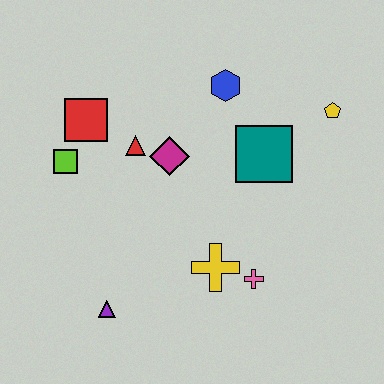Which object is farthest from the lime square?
The yellow pentagon is farthest from the lime square.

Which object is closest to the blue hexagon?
The teal square is closest to the blue hexagon.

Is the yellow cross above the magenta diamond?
No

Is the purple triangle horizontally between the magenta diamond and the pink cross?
No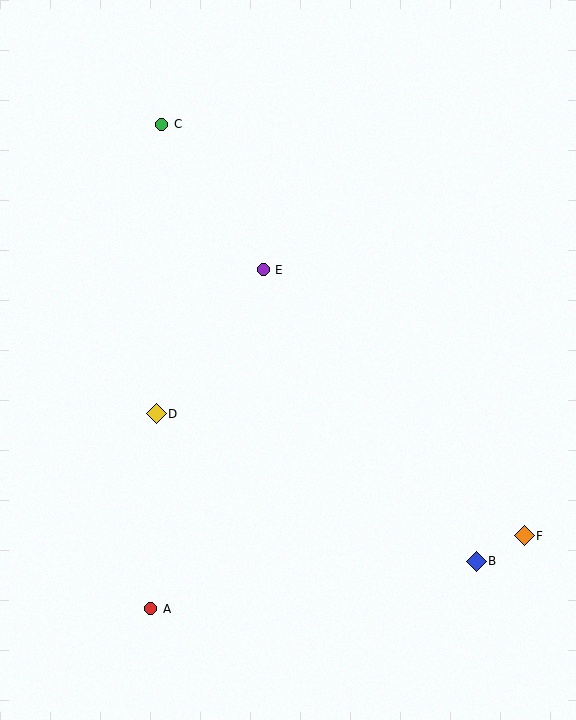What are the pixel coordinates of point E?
Point E is at (263, 270).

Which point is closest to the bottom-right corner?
Point B is closest to the bottom-right corner.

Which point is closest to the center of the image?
Point E at (263, 270) is closest to the center.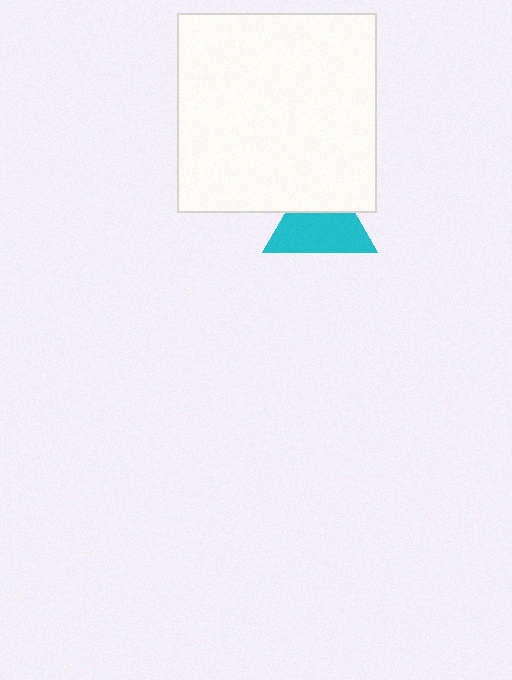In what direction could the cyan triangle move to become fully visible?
The cyan triangle could move down. That would shift it out from behind the white square entirely.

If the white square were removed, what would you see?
You would see the complete cyan triangle.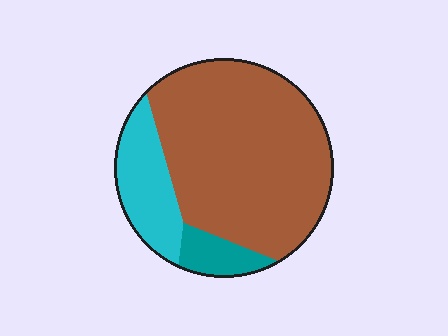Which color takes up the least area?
Teal, at roughly 10%.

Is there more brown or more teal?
Brown.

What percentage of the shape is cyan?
Cyan takes up about one fifth (1/5) of the shape.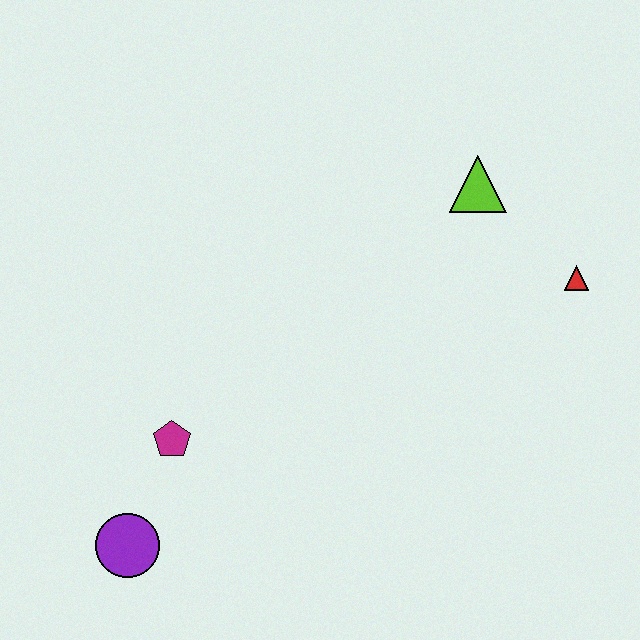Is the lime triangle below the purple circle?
No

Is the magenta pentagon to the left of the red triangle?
Yes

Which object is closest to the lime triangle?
The red triangle is closest to the lime triangle.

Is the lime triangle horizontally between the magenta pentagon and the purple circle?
No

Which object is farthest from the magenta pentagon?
The red triangle is farthest from the magenta pentagon.